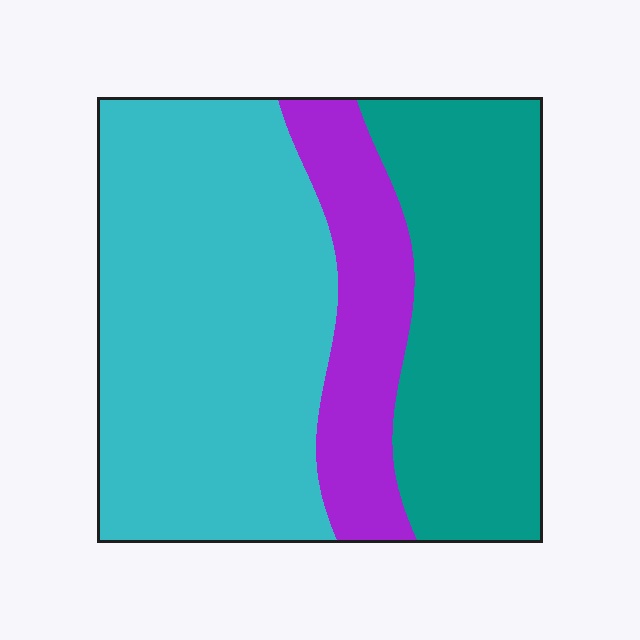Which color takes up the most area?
Cyan, at roughly 50%.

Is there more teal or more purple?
Teal.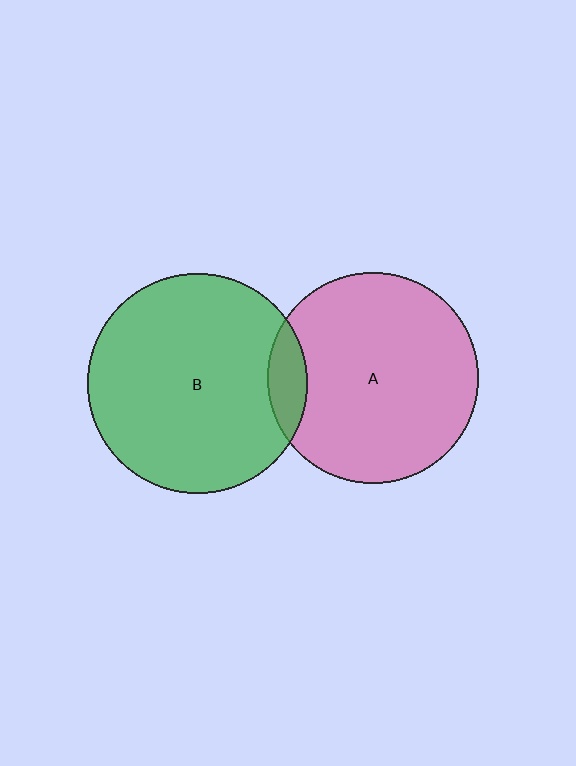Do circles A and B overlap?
Yes.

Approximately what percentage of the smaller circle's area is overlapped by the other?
Approximately 10%.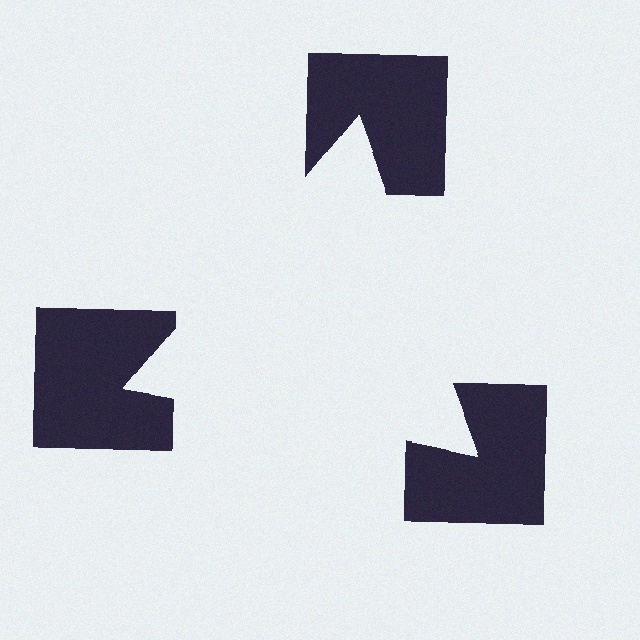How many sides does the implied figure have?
3 sides.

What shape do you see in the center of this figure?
An illusory triangle — its edges are inferred from the aligned wedge cuts in the notched squares, not physically drawn.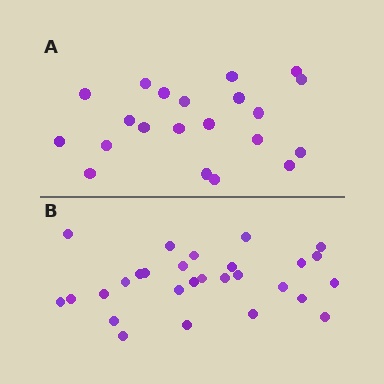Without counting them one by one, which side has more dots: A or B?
Region B (the bottom region) has more dots.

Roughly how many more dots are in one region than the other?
Region B has roughly 8 or so more dots than region A.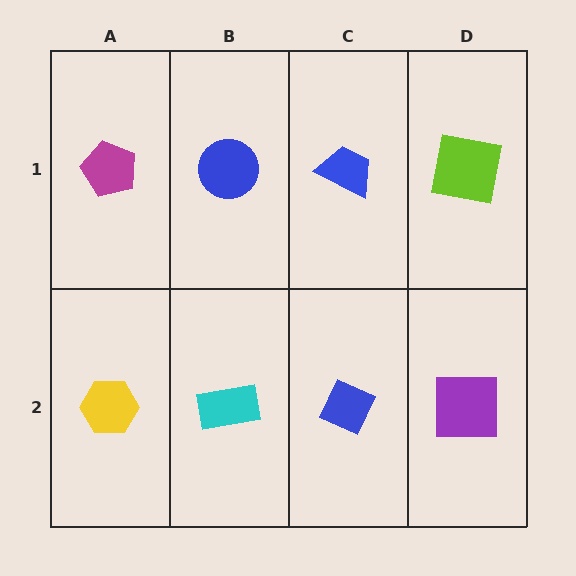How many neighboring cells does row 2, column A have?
2.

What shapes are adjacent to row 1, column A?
A yellow hexagon (row 2, column A), a blue circle (row 1, column B).